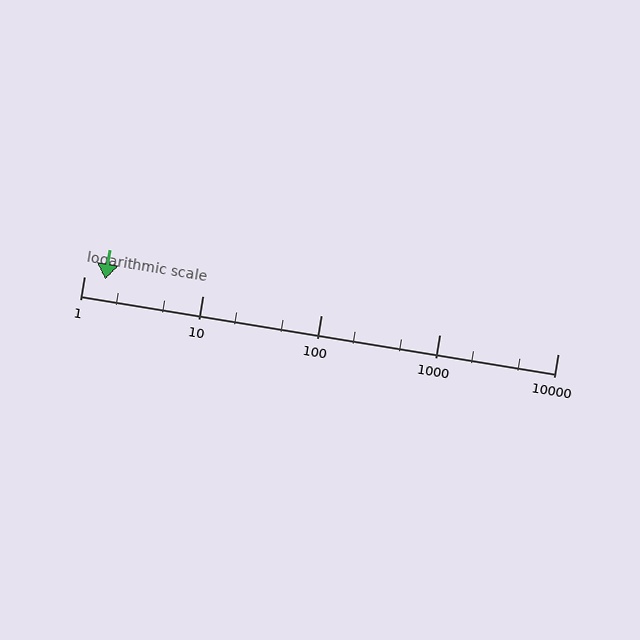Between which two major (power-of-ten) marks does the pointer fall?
The pointer is between 1 and 10.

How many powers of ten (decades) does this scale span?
The scale spans 4 decades, from 1 to 10000.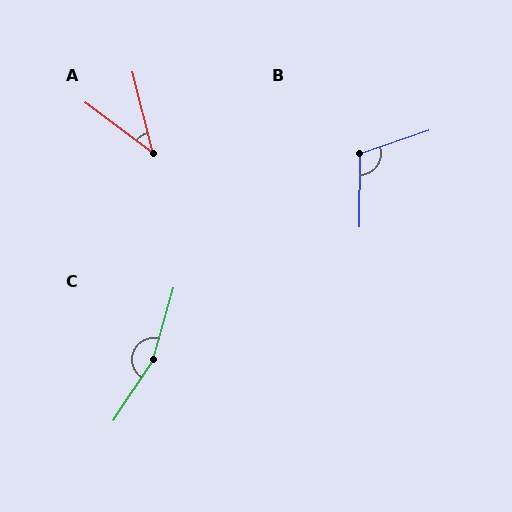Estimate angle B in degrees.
Approximately 109 degrees.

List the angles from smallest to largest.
A (39°), B (109°), C (163°).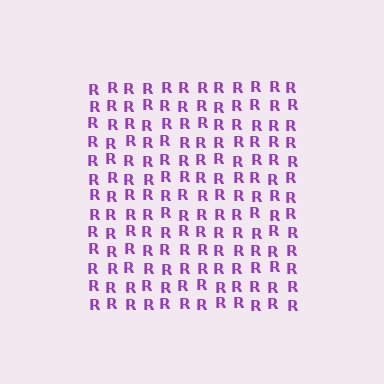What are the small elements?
The small elements are letter R's.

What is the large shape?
The large shape is a square.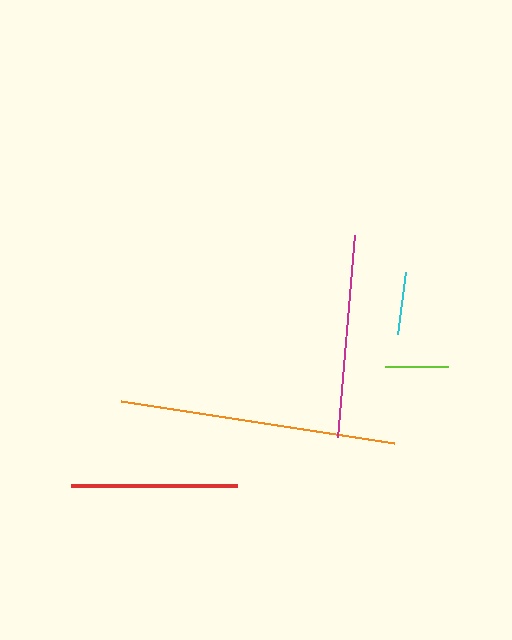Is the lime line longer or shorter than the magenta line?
The magenta line is longer than the lime line.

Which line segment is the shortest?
The cyan line is the shortest at approximately 63 pixels.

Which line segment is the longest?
The orange line is the longest at approximately 276 pixels.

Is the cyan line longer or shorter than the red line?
The red line is longer than the cyan line.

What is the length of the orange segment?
The orange segment is approximately 276 pixels long.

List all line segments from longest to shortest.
From longest to shortest: orange, magenta, red, lime, cyan.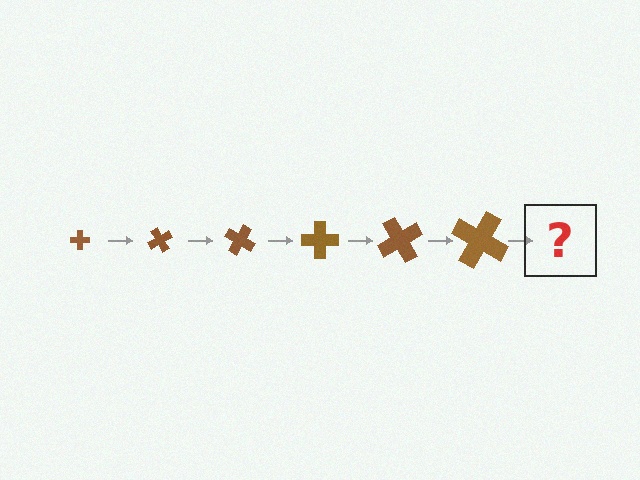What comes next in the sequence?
The next element should be a cross, larger than the previous one and rotated 360 degrees from the start.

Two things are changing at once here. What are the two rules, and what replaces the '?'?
The two rules are that the cross grows larger each step and it rotates 60 degrees each step. The '?' should be a cross, larger than the previous one and rotated 360 degrees from the start.